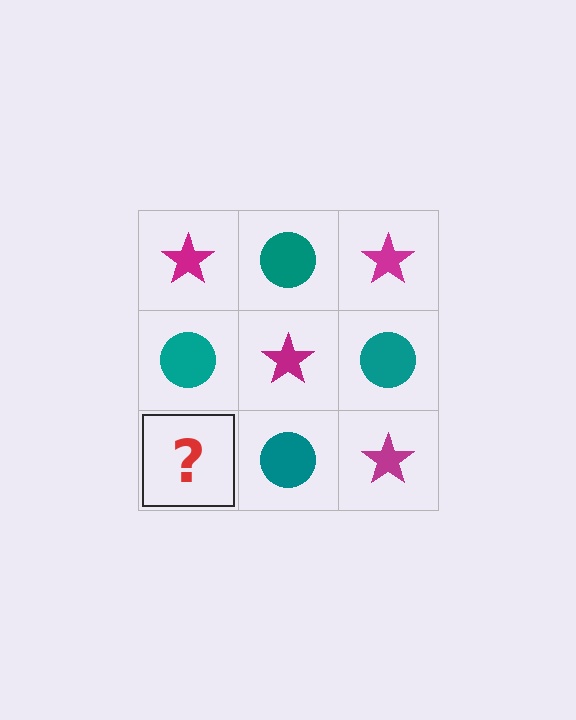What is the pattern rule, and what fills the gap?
The rule is that it alternates magenta star and teal circle in a checkerboard pattern. The gap should be filled with a magenta star.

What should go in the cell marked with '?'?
The missing cell should contain a magenta star.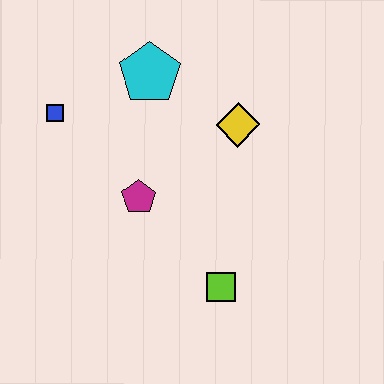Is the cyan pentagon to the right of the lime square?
No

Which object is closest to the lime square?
The magenta pentagon is closest to the lime square.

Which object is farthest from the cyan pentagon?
The lime square is farthest from the cyan pentagon.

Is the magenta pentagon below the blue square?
Yes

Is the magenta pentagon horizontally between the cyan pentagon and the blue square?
Yes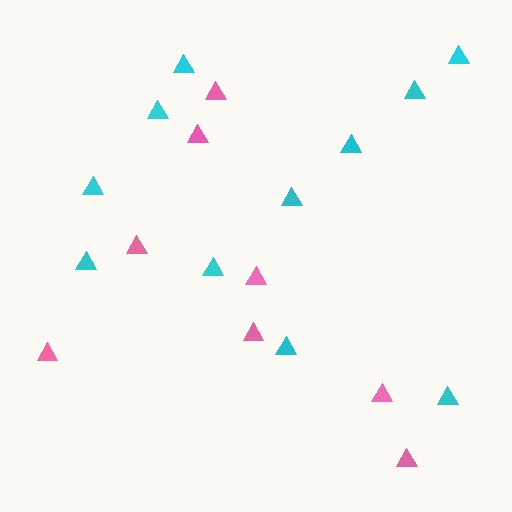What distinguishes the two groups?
There are 2 groups: one group of cyan triangles (11) and one group of pink triangles (8).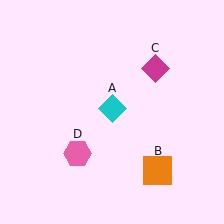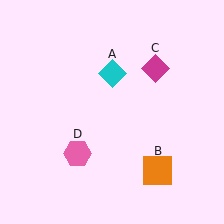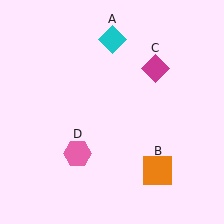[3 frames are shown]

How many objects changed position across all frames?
1 object changed position: cyan diamond (object A).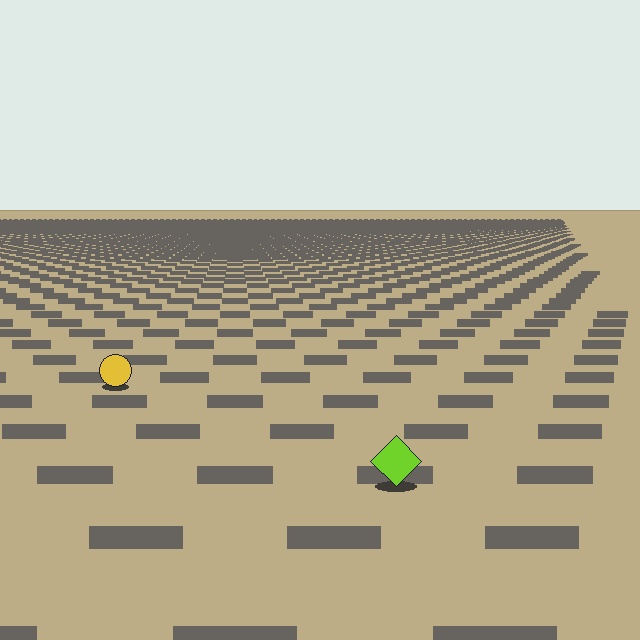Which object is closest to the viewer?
The lime diamond is closest. The texture marks near it are larger and more spread out.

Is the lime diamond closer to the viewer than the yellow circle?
Yes. The lime diamond is closer — you can tell from the texture gradient: the ground texture is coarser near it.